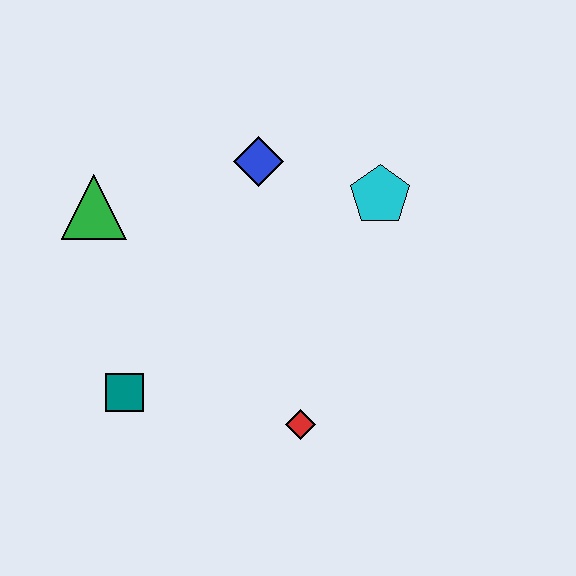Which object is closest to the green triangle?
The blue diamond is closest to the green triangle.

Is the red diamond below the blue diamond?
Yes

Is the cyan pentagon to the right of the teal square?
Yes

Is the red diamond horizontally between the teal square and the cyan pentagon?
Yes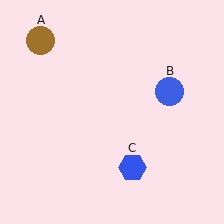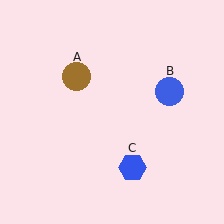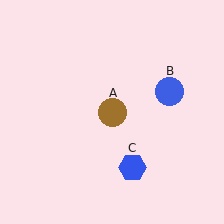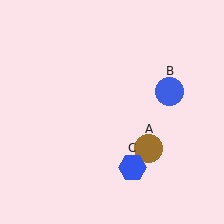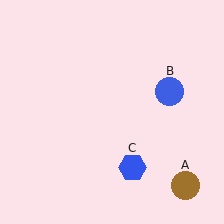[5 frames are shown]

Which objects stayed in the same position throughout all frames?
Blue circle (object B) and blue hexagon (object C) remained stationary.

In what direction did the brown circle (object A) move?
The brown circle (object A) moved down and to the right.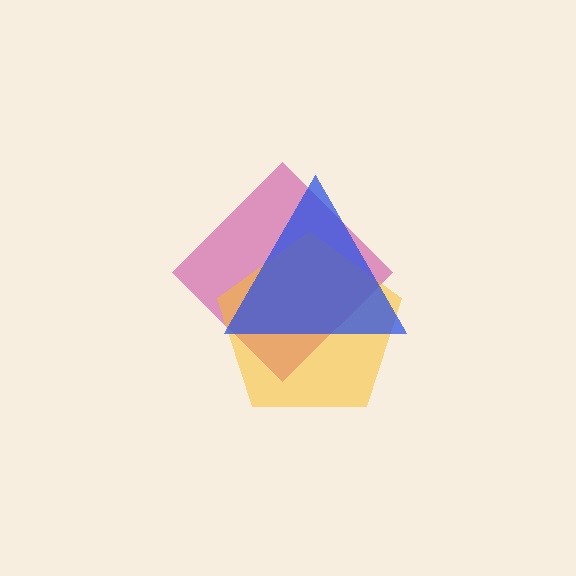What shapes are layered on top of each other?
The layered shapes are: a magenta diamond, a yellow pentagon, a blue triangle.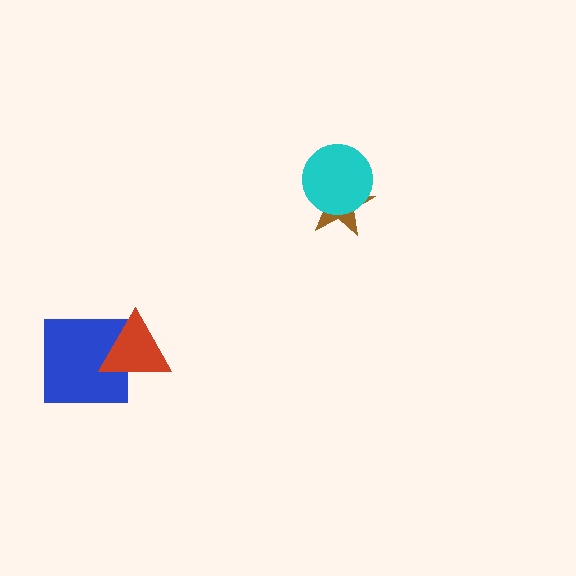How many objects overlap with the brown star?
1 object overlaps with the brown star.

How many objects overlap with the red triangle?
1 object overlaps with the red triangle.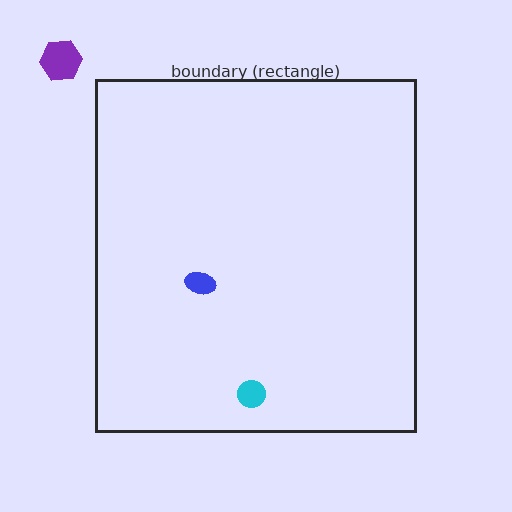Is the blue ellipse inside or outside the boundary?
Inside.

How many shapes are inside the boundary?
2 inside, 1 outside.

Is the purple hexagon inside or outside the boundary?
Outside.